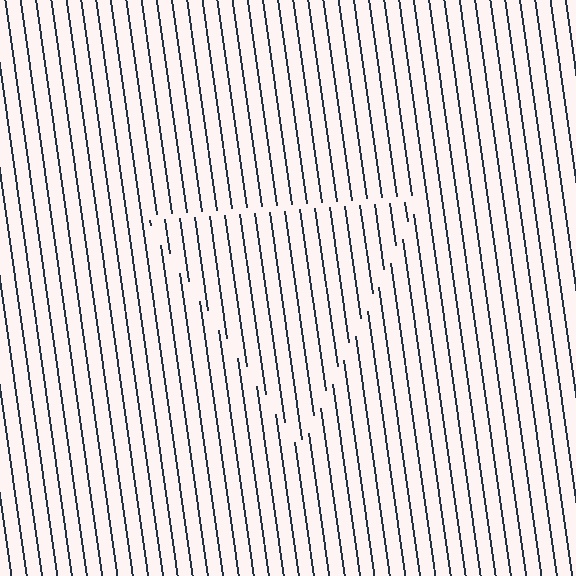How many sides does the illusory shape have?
3 sides — the line-ends trace a triangle.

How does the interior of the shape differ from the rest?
The interior of the shape contains the same grating, shifted by half a period — the contour is defined by the phase discontinuity where line-ends from the inner and outer gratings abut.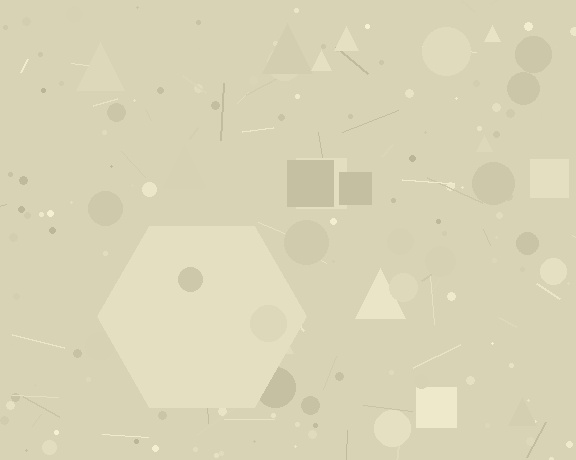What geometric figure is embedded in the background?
A hexagon is embedded in the background.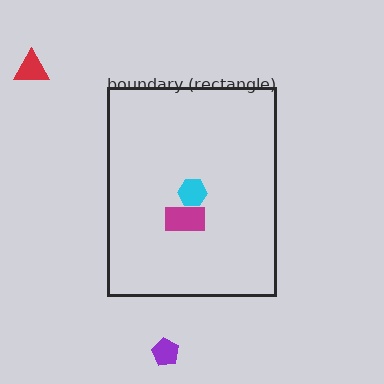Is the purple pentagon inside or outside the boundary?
Outside.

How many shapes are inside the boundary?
2 inside, 2 outside.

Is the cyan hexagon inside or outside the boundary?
Inside.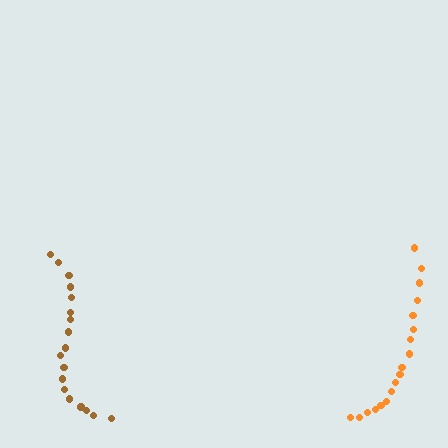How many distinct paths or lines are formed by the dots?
There are 2 distinct paths.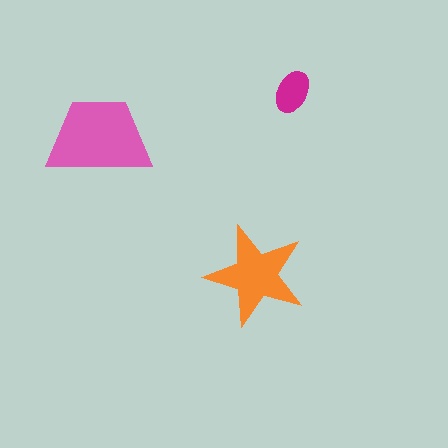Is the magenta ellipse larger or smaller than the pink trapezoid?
Smaller.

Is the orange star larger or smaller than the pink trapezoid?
Smaller.